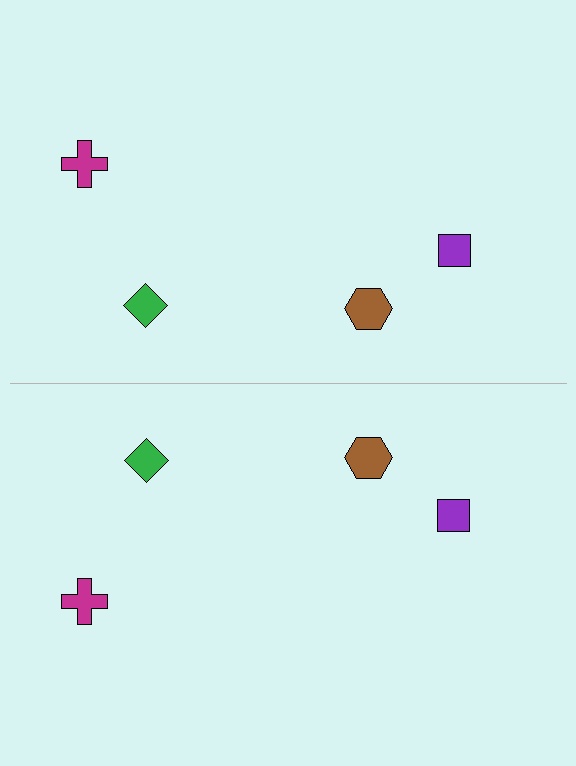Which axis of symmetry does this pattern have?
The pattern has a horizontal axis of symmetry running through the center of the image.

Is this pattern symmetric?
Yes, this pattern has bilateral (reflection) symmetry.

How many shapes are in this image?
There are 8 shapes in this image.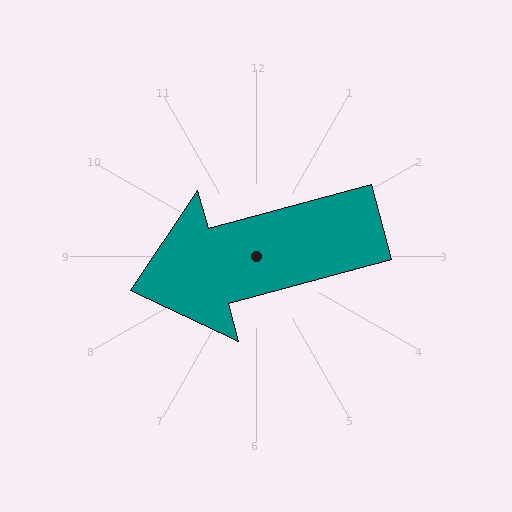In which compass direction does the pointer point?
West.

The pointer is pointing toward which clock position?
Roughly 8 o'clock.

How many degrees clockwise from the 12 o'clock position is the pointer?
Approximately 255 degrees.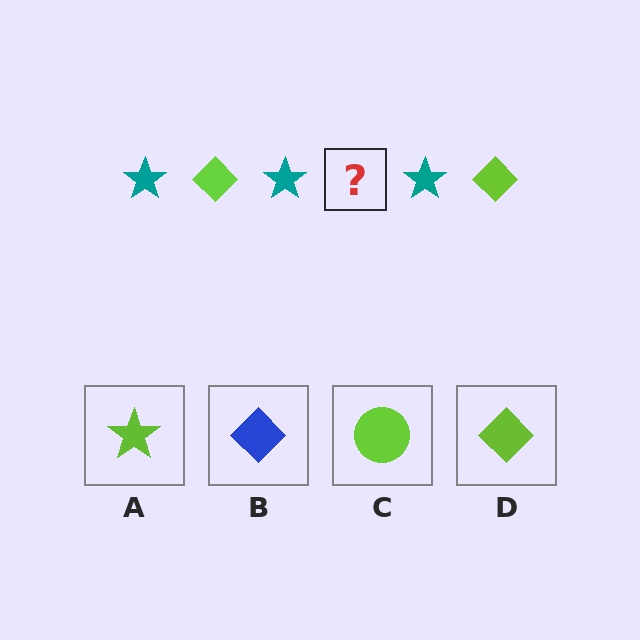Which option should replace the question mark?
Option D.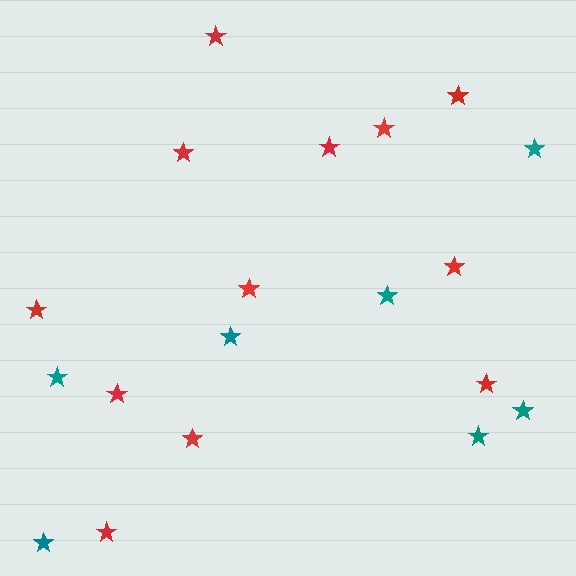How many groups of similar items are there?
There are 2 groups: one group of teal stars (7) and one group of red stars (12).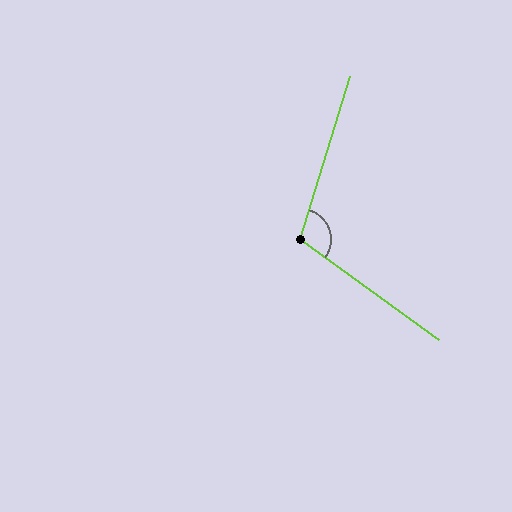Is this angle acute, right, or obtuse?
It is obtuse.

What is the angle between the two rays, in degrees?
Approximately 109 degrees.